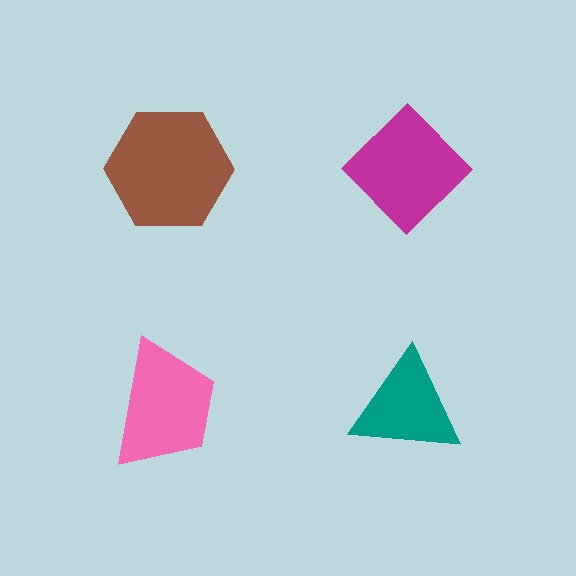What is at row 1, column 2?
A magenta diamond.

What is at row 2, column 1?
A pink trapezoid.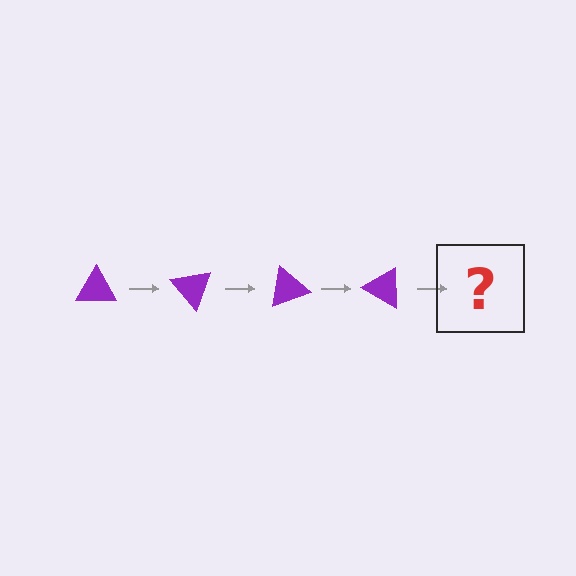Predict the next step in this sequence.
The next step is a purple triangle rotated 200 degrees.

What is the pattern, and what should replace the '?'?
The pattern is that the triangle rotates 50 degrees each step. The '?' should be a purple triangle rotated 200 degrees.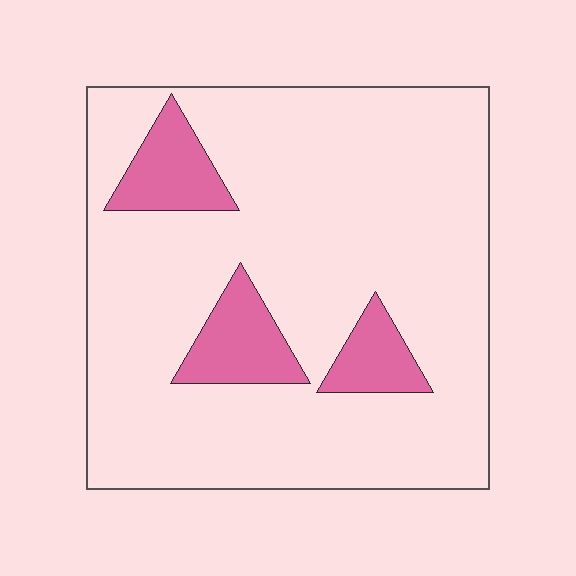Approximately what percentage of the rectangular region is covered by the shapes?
Approximately 15%.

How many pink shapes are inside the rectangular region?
3.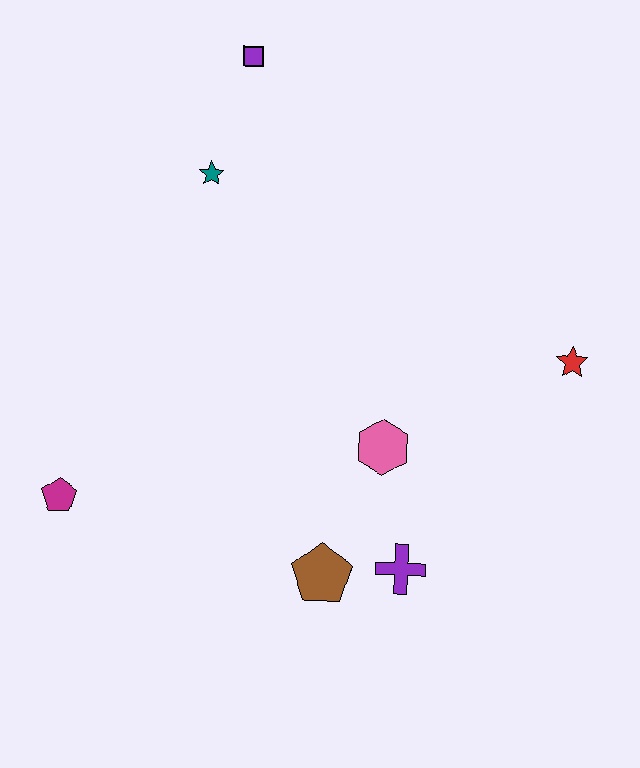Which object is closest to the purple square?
The teal star is closest to the purple square.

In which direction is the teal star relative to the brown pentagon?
The teal star is above the brown pentagon.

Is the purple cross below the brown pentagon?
No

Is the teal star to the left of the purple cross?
Yes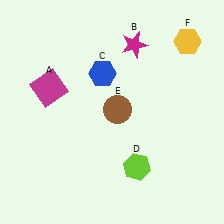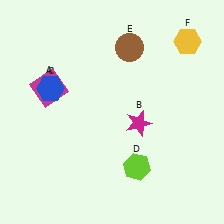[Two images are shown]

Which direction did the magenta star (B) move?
The magenta star (B) moved down.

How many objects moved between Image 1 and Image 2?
3 objects moved between the two images.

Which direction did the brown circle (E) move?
The brown circle (E) moved up.